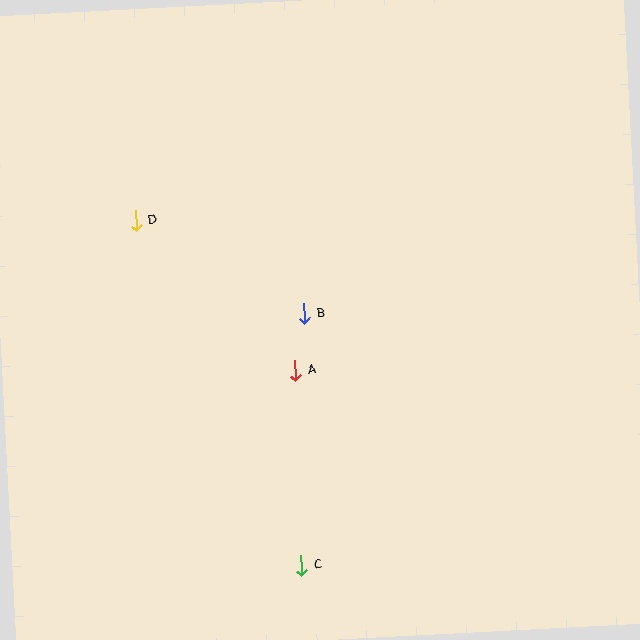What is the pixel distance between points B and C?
The distance between B and C is 252 pixels.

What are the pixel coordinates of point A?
Point A is at (295, 371).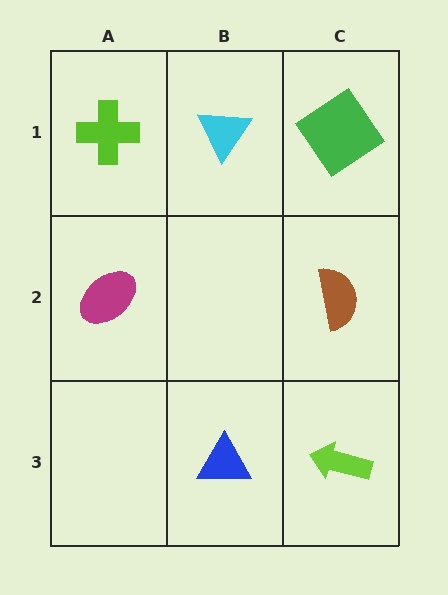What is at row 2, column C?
A brown semicircle.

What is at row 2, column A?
A magenta ellipse.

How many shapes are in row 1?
3 shapes.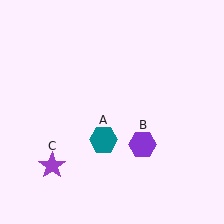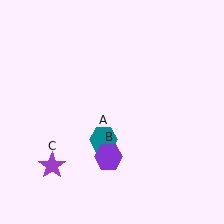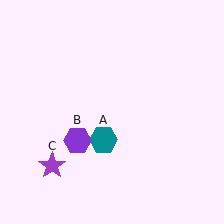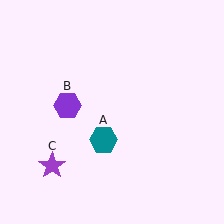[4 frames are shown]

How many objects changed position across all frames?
1 object changed position: purple hexagon (object B).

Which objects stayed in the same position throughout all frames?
Teal hexagon (object A) and purple star (object C) remained stationary.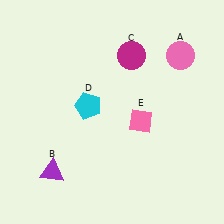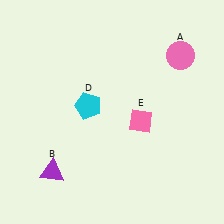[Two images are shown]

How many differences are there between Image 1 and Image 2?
There is 1 difference between the two images.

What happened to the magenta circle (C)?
The magenta circle (C) was removed in Image 2. It was in the top-right area of Image 1.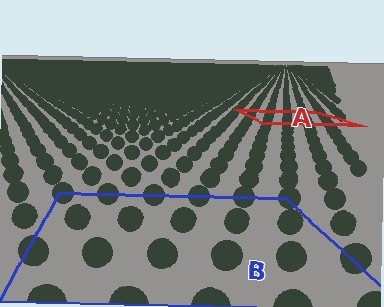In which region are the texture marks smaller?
The texture marks are smaller in region A, because it is farther away.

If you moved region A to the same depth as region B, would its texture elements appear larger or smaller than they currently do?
They would appear larger. At a closer depth, the same texture elements are projected at a bigger on-screen size.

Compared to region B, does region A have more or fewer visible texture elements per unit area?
Region A has more texture elements per unit area — they are packed more densely because it is farther away.